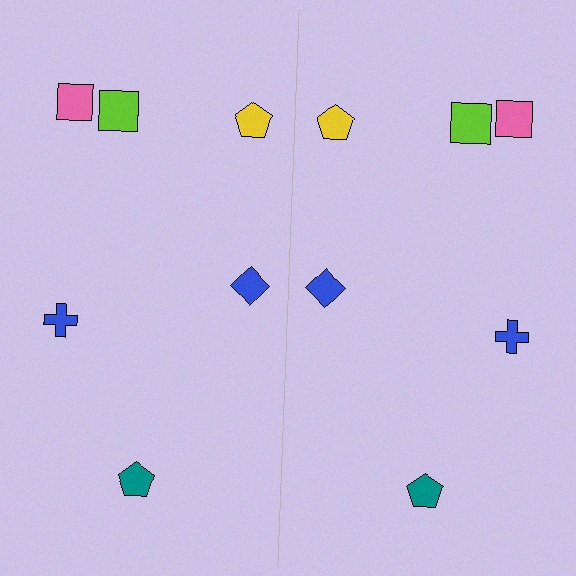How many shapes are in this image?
There are 12 shapes in this image.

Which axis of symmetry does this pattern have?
The pattern has a vertical axis of symmetry running through the center of the image.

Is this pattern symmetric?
Yes, this pattern has bilateral (reflection) symmetry.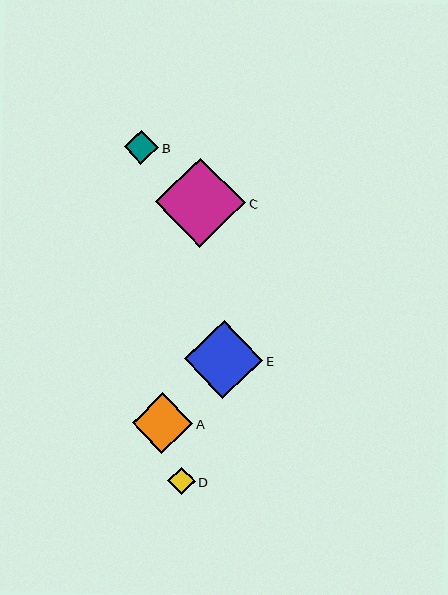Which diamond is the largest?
Diamond C is the largest with a size of approximately 90 pixels.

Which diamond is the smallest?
Diamond D is the smallest with a size of approximately 27 pixels.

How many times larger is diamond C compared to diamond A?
Diamond C is approximately 1.5 times the size of diamond A.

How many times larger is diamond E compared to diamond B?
Diamond E is approximately 2.3 times the size of diamond B.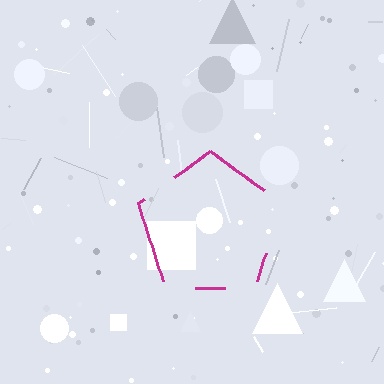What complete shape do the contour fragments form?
The contour fragments form a pentagon.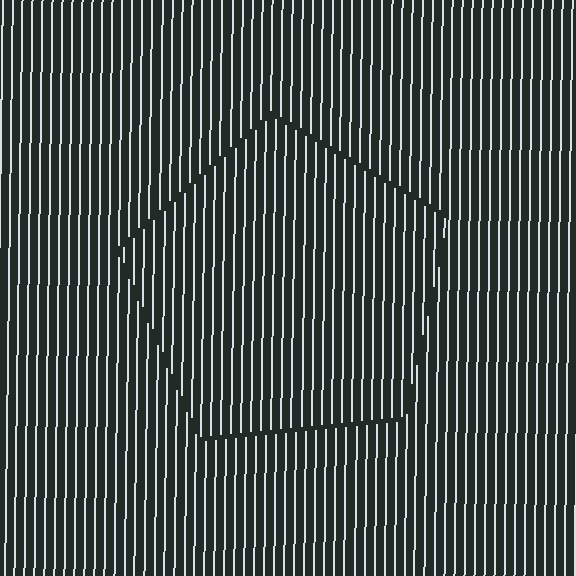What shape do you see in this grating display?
An illusory pentagon. The interior of the shape contains the same grating, shifted by half a period — the contour is defined by the phase discontinuity where line-ends from the inner and outer gratings abut.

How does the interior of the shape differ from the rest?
The interior of the shape contains the same grating, shifted by half a period — the contour is defined by the phase discontinuity where line-ends from the inner and outer gratings abut.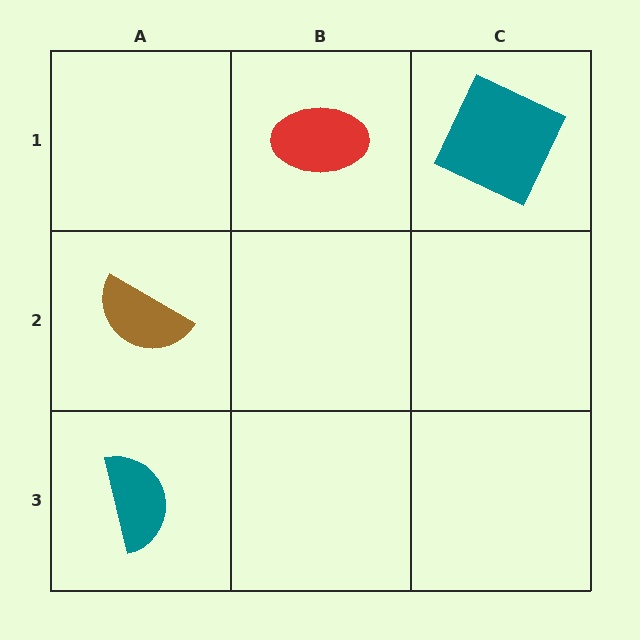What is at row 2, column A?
A brown semicircle.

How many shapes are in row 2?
1 shape.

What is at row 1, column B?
A red ellipse.